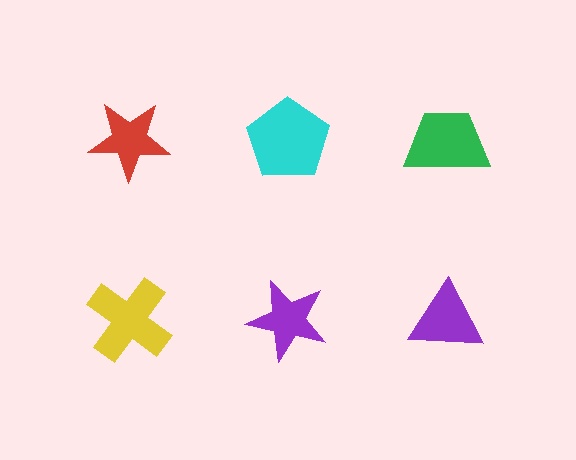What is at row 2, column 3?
A purple triangle.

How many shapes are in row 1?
3 shapes.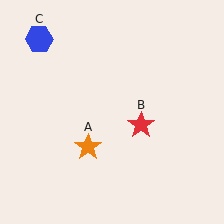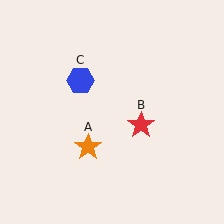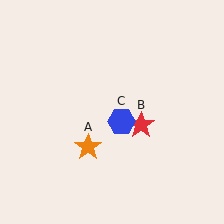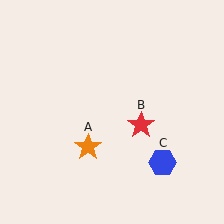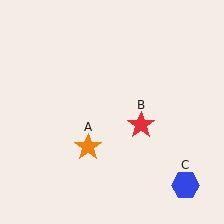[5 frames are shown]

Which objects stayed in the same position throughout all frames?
Orange star (object A) and red star (object B) remained stationary.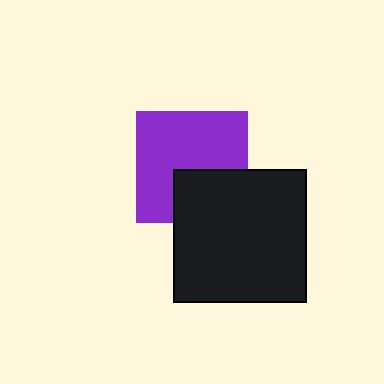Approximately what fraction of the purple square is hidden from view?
Roughly 32% of the purple square is hidden behind the black square.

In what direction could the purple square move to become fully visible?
The purple square could move up. That would shift it out from behind the black square entirely.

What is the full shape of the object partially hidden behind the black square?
The partially hidden object is a purple square.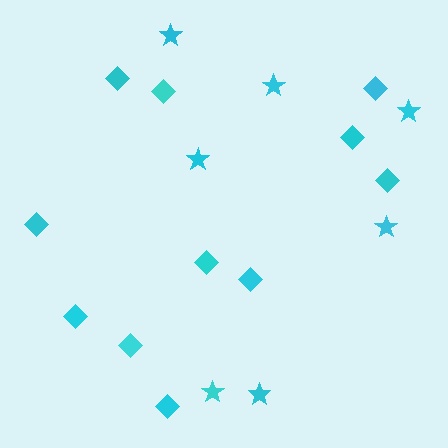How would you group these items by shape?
There are 2 groups: one group of stars (7) and one group of diamonds (11).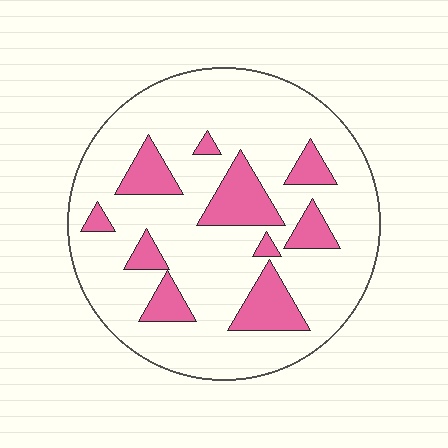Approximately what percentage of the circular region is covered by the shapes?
Approximately 20%.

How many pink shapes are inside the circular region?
10.